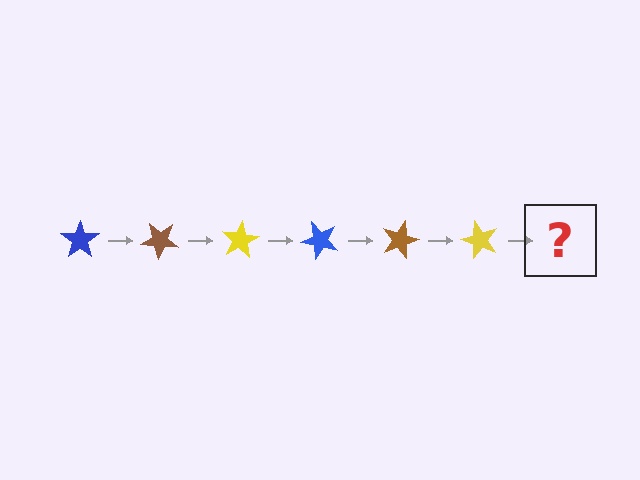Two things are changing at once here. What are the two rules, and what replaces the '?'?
The two rules are that it rotates 40 degrees each step and the color cycles through blue, brown, and yellow. The '?' should be a blue star, rotated 240 degrees from the start.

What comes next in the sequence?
The next element should be a blue star, rotated 240 degrees from the start.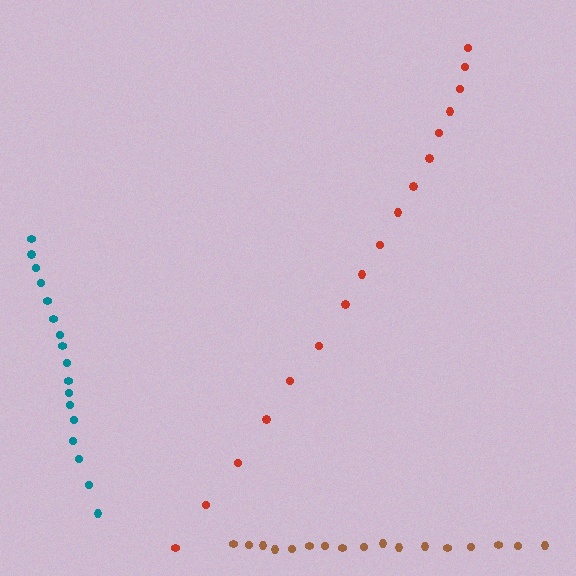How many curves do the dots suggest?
There are 3 distinct paths.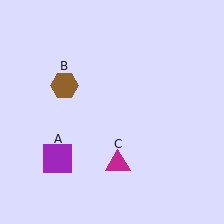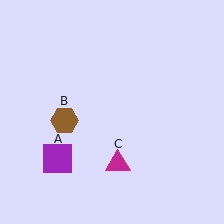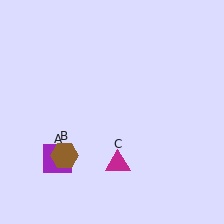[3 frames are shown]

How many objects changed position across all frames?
1 object changed position: brown hexagon (object B).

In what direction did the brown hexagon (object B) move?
The brown hexagon (object B) moved down.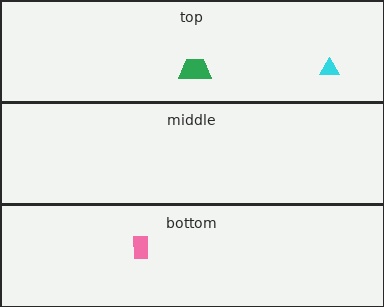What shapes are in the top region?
The cyan triangle, the green trapezoid.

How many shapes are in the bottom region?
1.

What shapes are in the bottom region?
The pink rectangle.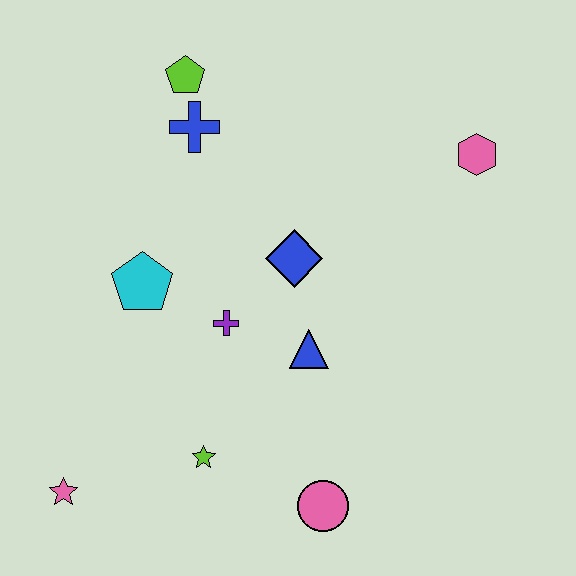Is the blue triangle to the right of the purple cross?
Yes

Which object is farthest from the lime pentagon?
The pink circle is farthest from the lime pentagon.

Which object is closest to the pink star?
The lime star is closest to the pink star.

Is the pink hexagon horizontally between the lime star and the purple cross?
No